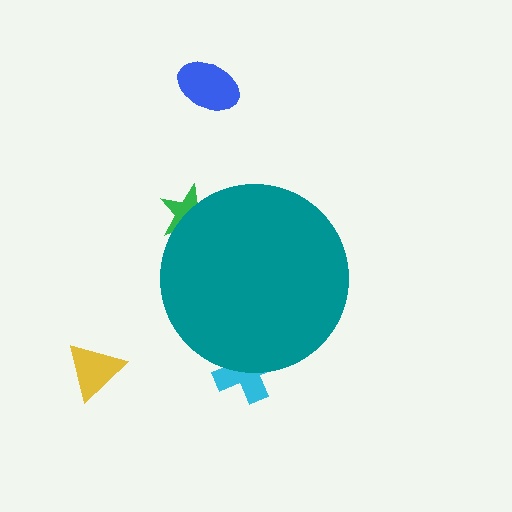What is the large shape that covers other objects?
A teal circle.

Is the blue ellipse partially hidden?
No, the blue ellipse is fully visible.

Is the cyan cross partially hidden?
Yes, the cyan cross is partially hidden behind the teal circle.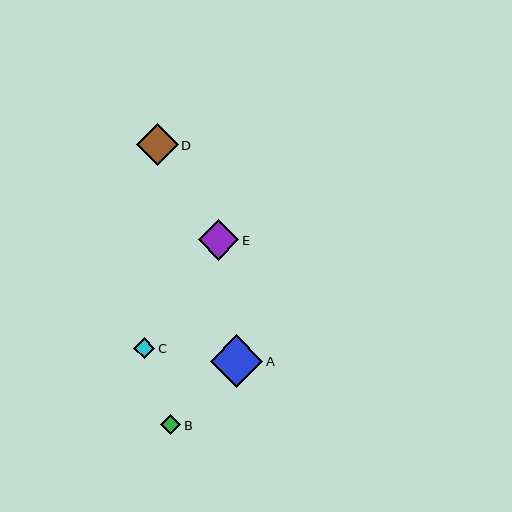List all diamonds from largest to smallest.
From largest to smallest: A, D, E, C, B.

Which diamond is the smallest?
Diamond B is the smallest with a size of approximately 20 pixels.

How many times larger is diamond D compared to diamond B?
Diamond D is approximately 2.1 times the size of diamond B.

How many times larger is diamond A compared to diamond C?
Diamond A is approximately 2.5 times the size of diamond C.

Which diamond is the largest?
Diamond A is the largest with a size of approximately 52 pixels.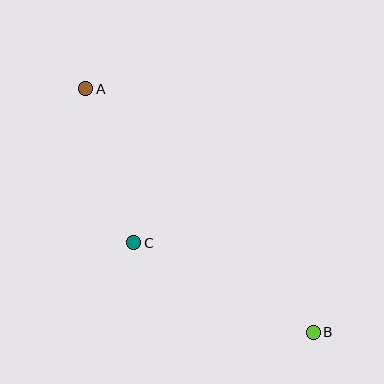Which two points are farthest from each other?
Points A and B are farthest from each other.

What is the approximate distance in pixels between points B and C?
The distance between B and C is approximately 200 pixels.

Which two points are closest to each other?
Points A and C are closest to each other.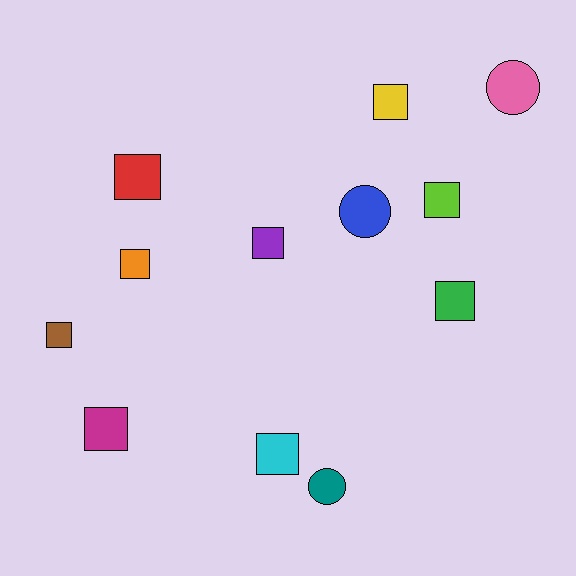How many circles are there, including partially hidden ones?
There are 3 circles.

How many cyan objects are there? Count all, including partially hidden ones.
There is 1 cyan object.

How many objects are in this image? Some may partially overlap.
There are 12 objects.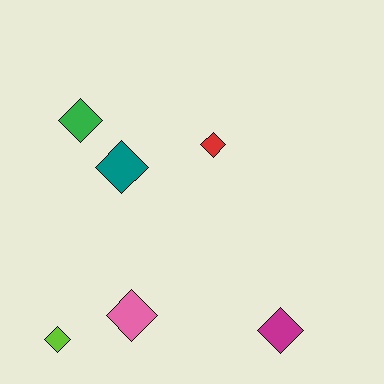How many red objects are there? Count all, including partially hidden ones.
There is 1 red object.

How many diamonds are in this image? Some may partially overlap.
There are 6 diamonds.